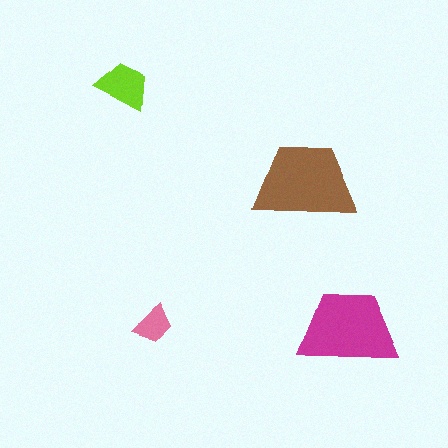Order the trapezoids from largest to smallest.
the brown one, the magenta one, the lime one, the pink one.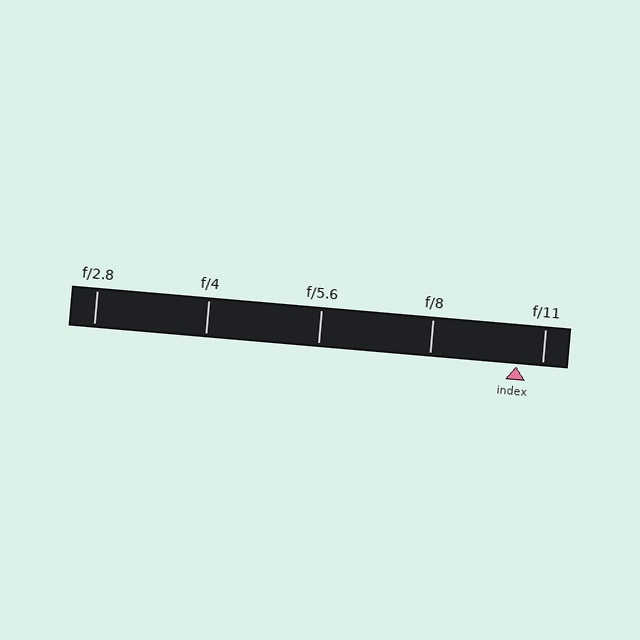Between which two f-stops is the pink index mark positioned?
The index mark is between f/8 and f/11.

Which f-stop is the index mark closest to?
The index mark is closest to f/11.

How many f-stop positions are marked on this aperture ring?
There are 5 f-stop positions marked.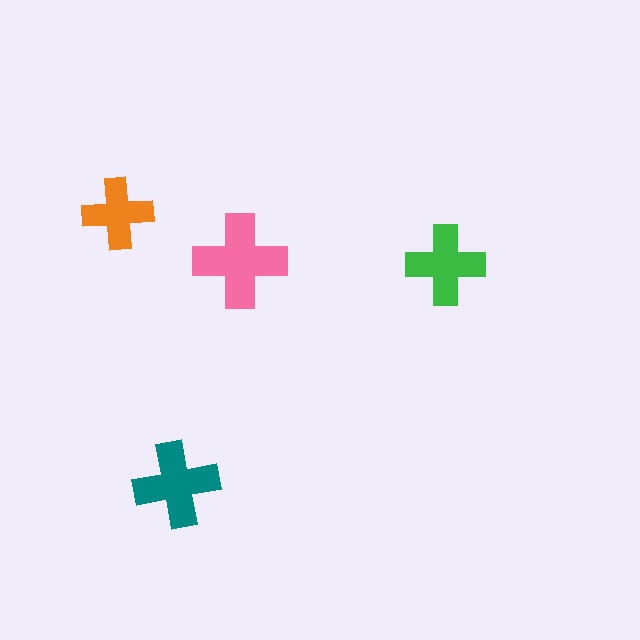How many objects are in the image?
There are 4 objects in the image.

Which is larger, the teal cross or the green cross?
The teal one.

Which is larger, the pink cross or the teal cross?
The pink one.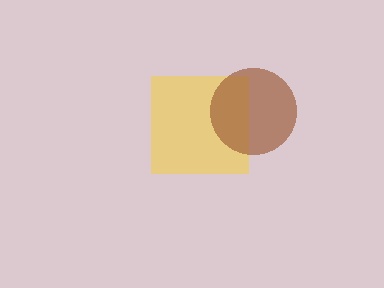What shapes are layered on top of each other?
The layered shapes are: a yellow square, a brown circle.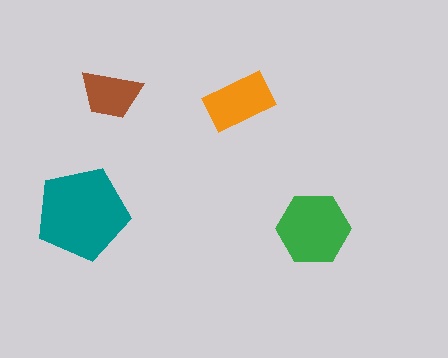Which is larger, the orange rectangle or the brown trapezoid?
The orange rectangle.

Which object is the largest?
The teal pentagon.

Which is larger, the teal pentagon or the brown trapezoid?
The teal pentagon.